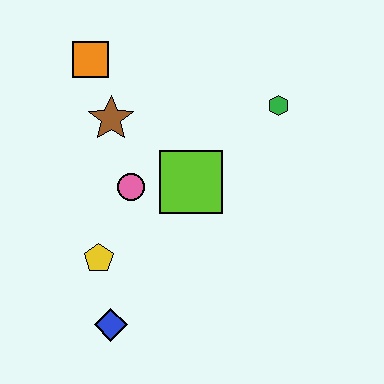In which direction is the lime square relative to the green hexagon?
The lime square is to the left of the green hexagon.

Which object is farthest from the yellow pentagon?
The green hexagon is farthest from the yellow pentagon.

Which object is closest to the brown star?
The orange square is closest to the brown star.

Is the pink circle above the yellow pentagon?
Yes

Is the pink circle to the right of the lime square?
No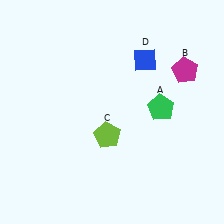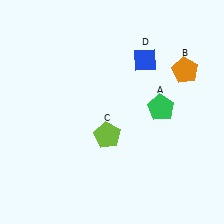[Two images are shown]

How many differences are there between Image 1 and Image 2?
There is 1 difference between the two images.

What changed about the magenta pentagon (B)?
In Image 1, B is magenta. In Image 2, it changed to orange.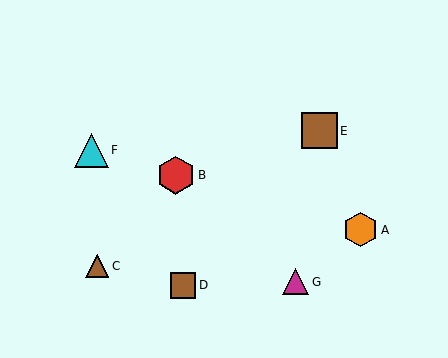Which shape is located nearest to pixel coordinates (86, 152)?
The cyan triangle (labeled F) at (91, 150) is nearest to that location.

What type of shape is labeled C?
Shape C is a brown triangle.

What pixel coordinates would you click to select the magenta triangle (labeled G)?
Click at (296, 282) to select the magenta triangle G.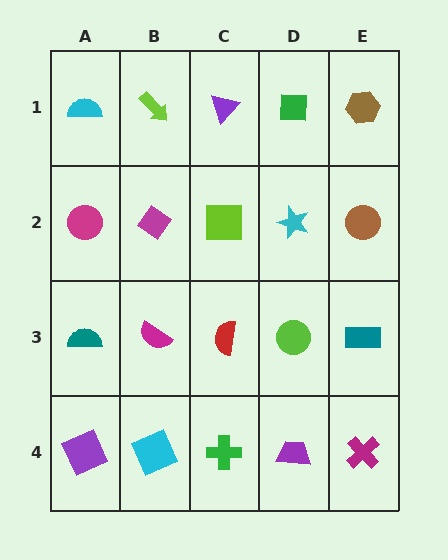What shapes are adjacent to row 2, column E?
A brown hexagon (row 1, column E), a teal rectangle (row 3, column E), a cyan star (row 2, column D).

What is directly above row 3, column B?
A magenta diamond.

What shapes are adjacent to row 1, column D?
A cyan star (row 2, column D), a purple triangle (row 1, column C), a brown hexagon (row 1, column E).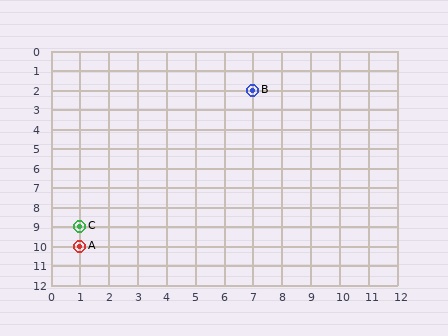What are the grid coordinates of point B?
Point B is at grid coordinates (7, 2).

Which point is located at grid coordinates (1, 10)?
Point A is at (1, 10).